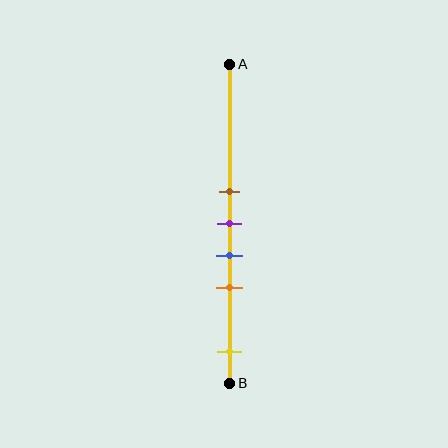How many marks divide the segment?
There are 5 marks dividing the segment.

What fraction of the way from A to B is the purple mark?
The purple mark is approximately 50% (0.5) of the way from A to B.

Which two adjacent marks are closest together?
The brown and purple marks are the closest adjacent pair.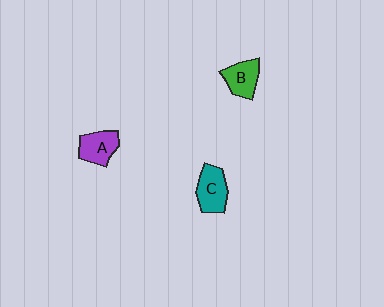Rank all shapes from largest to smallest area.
From largest to smallest: C (teal), A (purple), B (green).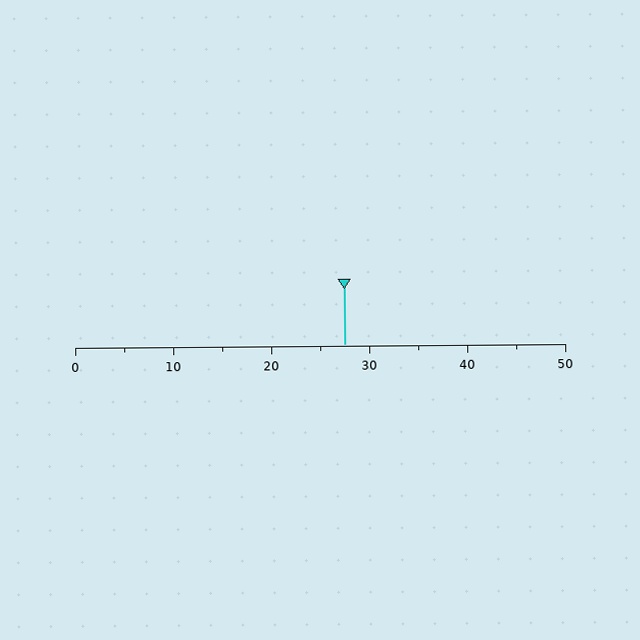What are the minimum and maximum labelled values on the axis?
The axis runs from 0 to 50.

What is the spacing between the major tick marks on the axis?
The major ticks are spaced 10 apart.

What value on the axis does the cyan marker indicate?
The marker indicates approximately 27.5.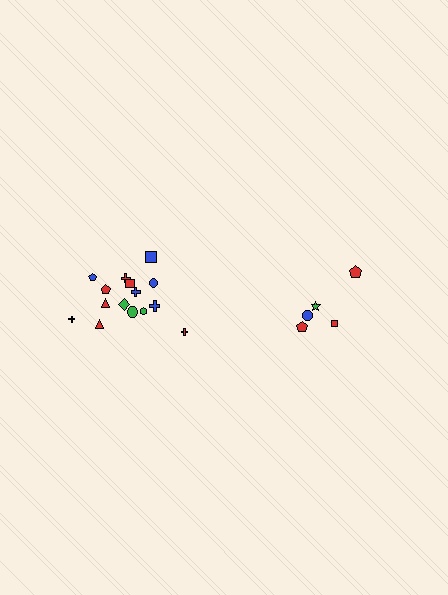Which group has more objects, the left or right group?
The left group.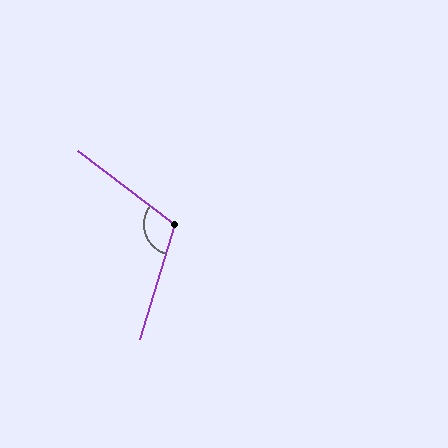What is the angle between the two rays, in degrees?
Approximately 111 degrees.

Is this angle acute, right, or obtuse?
It is obtuse.